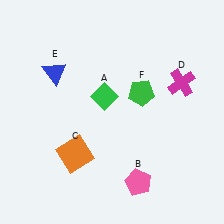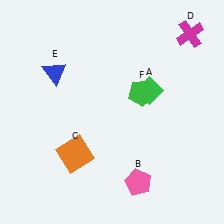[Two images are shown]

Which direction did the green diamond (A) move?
The green diamond (A) moved right.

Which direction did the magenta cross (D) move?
The magenta cross (D) moved up.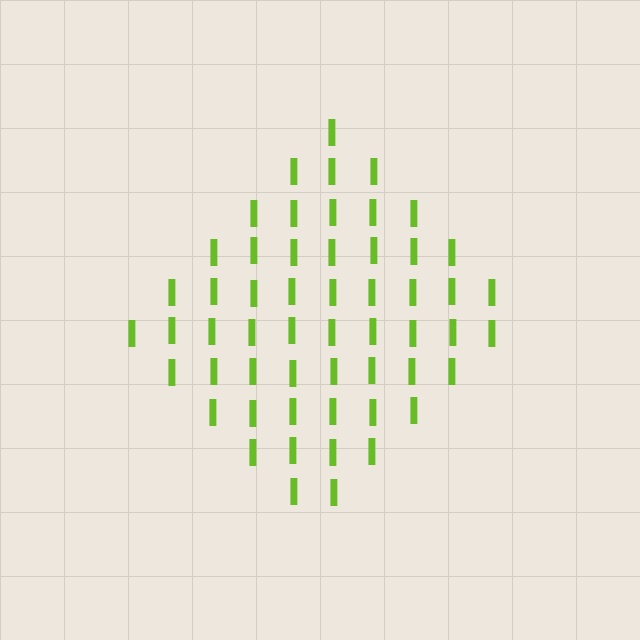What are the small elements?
The small elements are letter I's.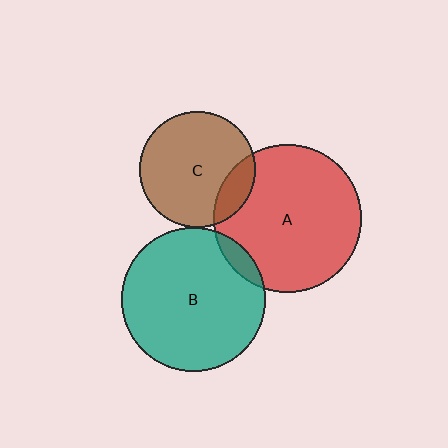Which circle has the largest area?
Circle A (red).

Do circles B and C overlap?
Yes.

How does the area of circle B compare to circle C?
Approximately 1.5 times.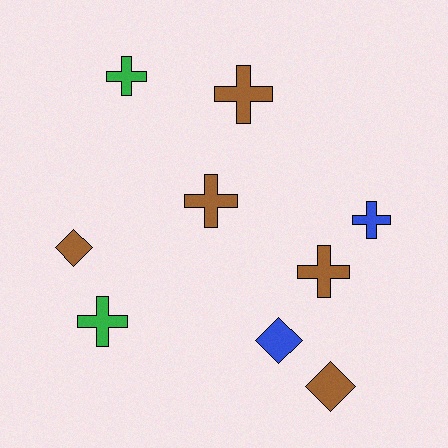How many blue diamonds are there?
There is 1 blue diamond.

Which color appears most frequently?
Brown, with 5 objects.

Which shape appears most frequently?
Cross, with 6 objects.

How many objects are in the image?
There are 9 objects.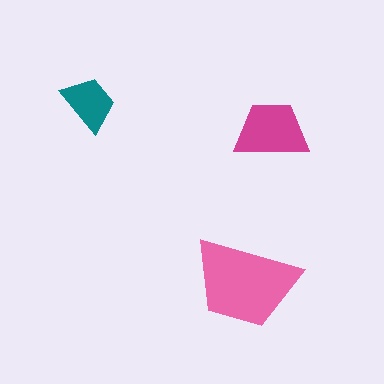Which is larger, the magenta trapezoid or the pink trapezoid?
The pink one.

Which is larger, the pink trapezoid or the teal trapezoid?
The pink one.